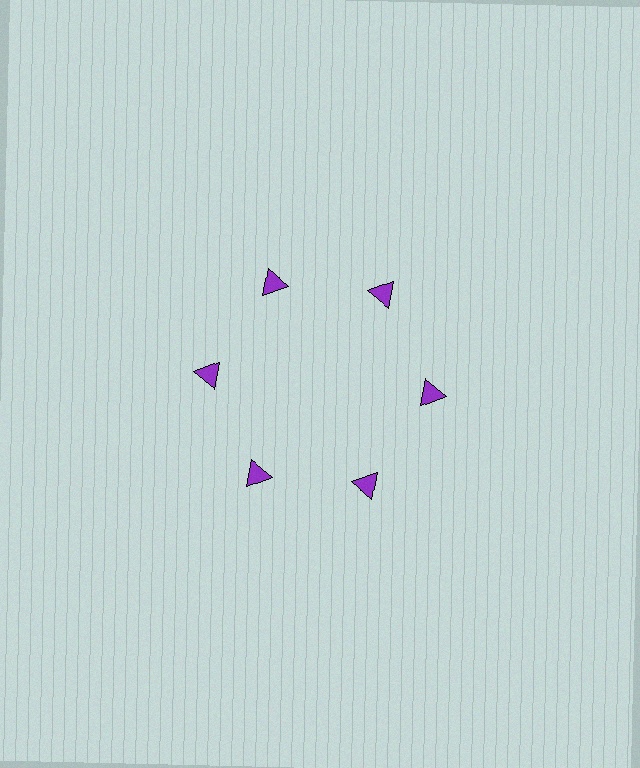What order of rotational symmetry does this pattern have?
This pattern has 6-fold rotational symmetry.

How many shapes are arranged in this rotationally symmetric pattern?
There are 6 shapes, arranged in 6 groups of 1.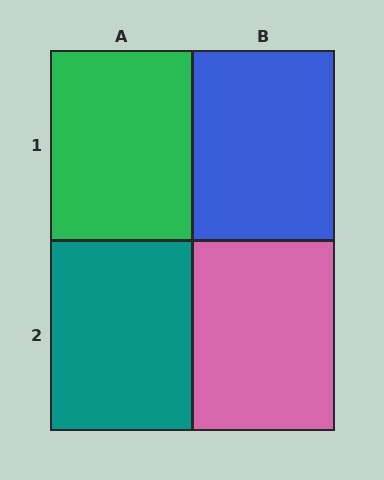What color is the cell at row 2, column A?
Teal.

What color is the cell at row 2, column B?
Pink.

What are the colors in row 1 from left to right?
Green, blue.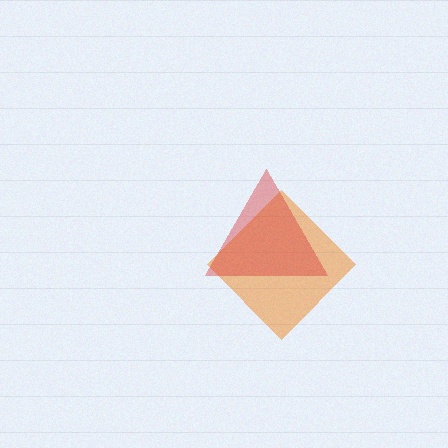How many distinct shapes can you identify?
There are 2 distinct shapes: an orange diamond, a red triangle.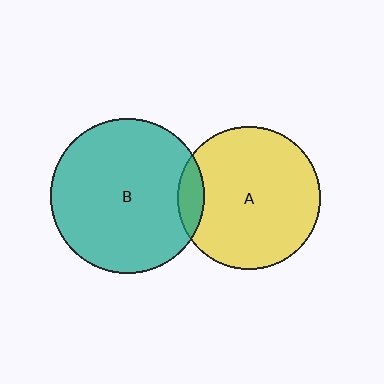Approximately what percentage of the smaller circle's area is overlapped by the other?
Approximately 10%.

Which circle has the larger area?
Circle B (teal).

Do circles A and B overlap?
Yes.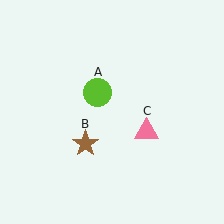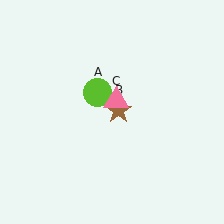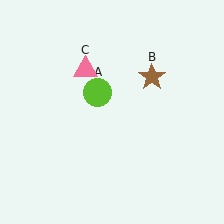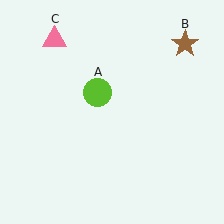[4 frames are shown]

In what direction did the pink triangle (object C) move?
The pink triangle (object C) moved up and to the left.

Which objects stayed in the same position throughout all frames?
Lime circle (object A) remained stationary.